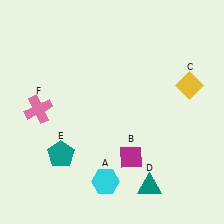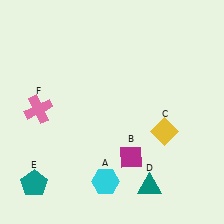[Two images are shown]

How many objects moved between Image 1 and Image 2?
2 objects moved between the two images.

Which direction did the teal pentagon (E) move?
The teal pentagon (E) moved down.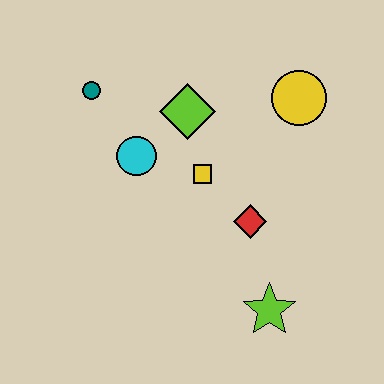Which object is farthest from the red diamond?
The teal circle is farthest from the red diamond.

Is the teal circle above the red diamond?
Yes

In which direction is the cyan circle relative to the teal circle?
The cyan circle is below the teal circle.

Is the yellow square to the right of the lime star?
No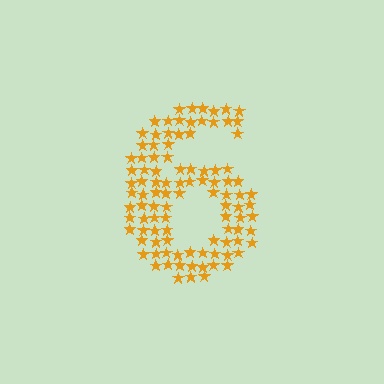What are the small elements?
The small elements are stars.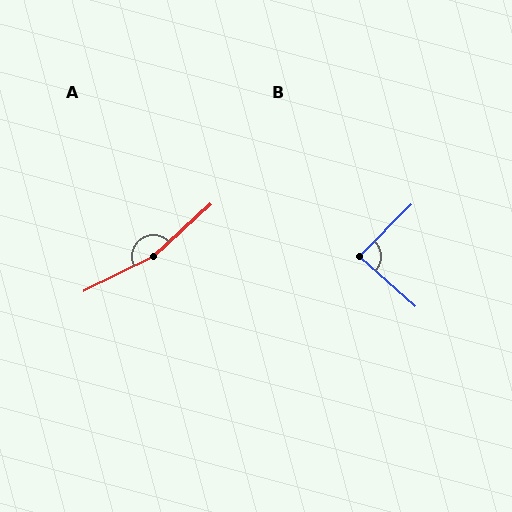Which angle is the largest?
A, at approximately 164 degrees.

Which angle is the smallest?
B, at approximately 87 degrees.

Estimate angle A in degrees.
Approximately 164 degrees.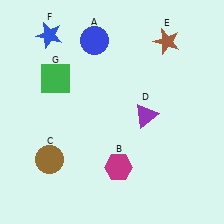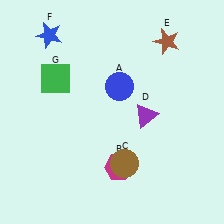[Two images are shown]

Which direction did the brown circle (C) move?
The brown circle (C) moved right.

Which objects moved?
The objects that moved are: the blue circle (A), the brown circle (C).